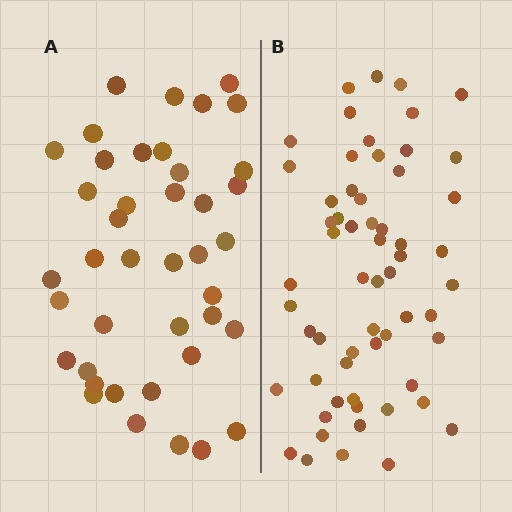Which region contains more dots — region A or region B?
Region B (the right region) has more dots.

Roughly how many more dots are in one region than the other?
Region B has approximately 20 more dots than region A.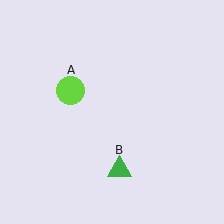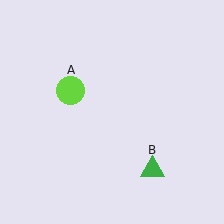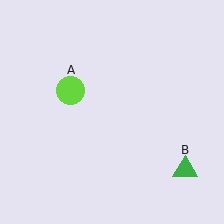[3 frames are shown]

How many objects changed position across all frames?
1 object changed position: green triangle (object B).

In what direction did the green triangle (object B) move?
The green triangle (object B) moved right.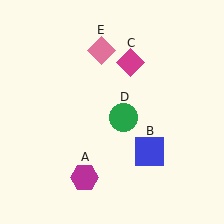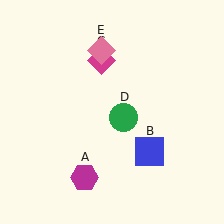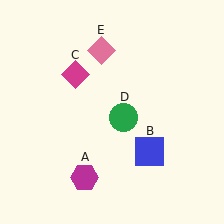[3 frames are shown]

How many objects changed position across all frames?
1 object changed position: magenta diamond (object C).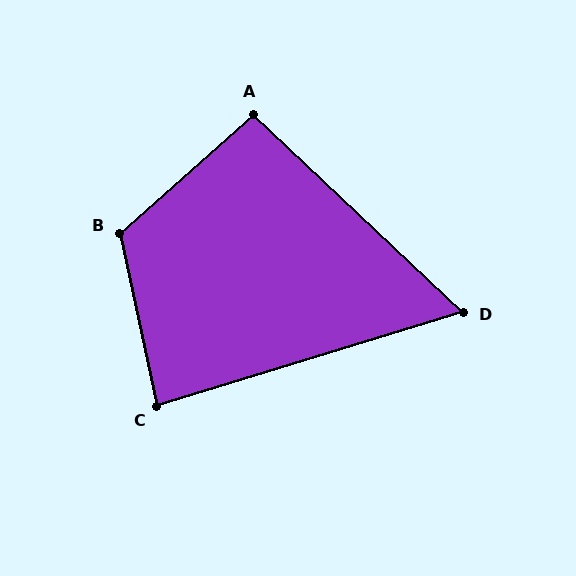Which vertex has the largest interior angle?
B, at approximately 120 degrees.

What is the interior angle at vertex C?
Approximately 85 degrees (acute).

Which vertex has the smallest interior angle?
D, at approximately 60 degrees.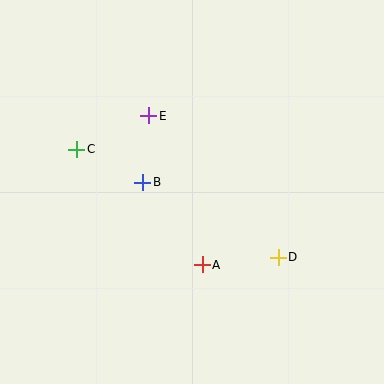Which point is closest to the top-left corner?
Point C is closest to the top-left corner.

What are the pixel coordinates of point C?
Point C is at (77, 149).